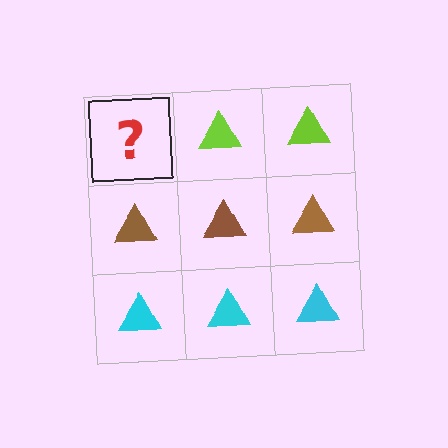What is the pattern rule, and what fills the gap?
The rule is that each row has a consistent color. The gap should be filled with a lime triangle.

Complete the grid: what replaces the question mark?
The question mark should be replaced with a lime triangle.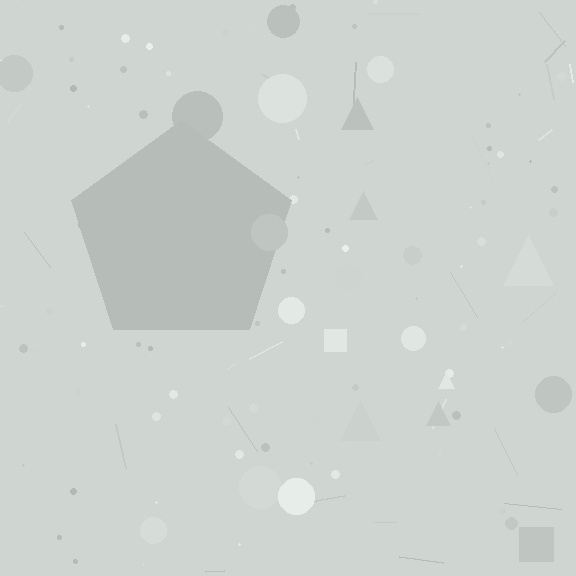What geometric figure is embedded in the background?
A pentagon is embedded in the background.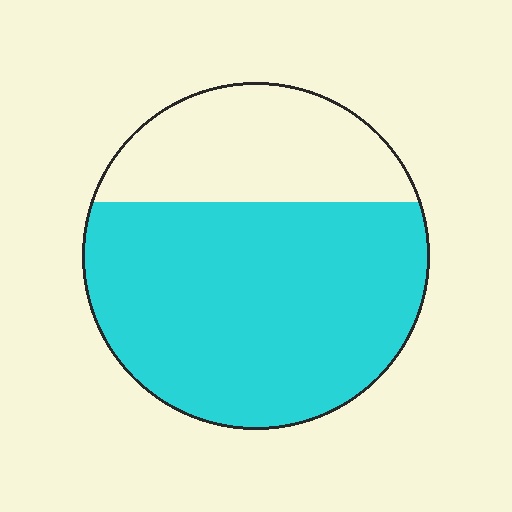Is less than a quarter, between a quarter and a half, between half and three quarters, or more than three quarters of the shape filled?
Between half and three quarters.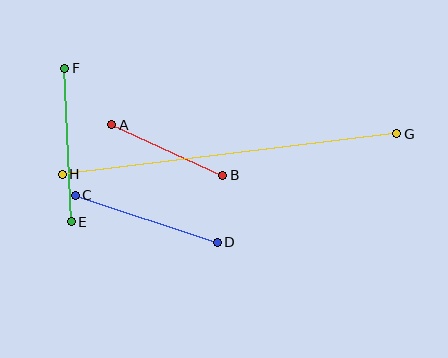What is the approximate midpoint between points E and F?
The midpoint is at approximately (68, 145) pixels.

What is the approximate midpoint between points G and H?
The midpoint is at approximately (230, 154) pixels.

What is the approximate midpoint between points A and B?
The midpoint is at approximately (167, 150) pixels.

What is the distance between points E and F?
The distance is approximately 154 pixels.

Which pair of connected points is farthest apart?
Points G and H are farthest apart.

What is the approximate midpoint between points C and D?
The midpoint is at approximately (146, 219) pixels.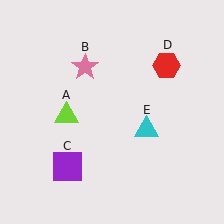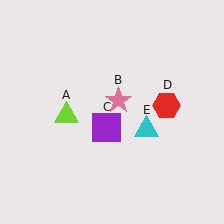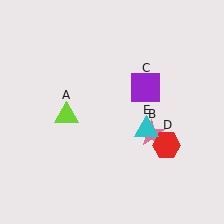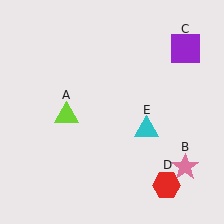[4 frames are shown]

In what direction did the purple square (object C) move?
The purple square (object C) moved up and to the right.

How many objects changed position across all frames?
3 objects changed position: pink star (object B), purple square (object C), red hexagon (object D).